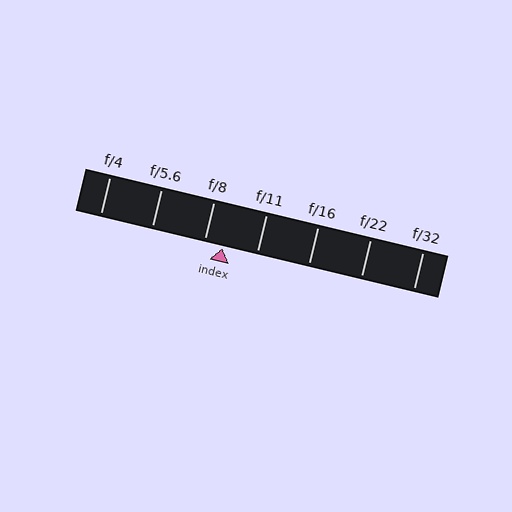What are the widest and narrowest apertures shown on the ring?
The widest aperture shown is f/4 and the narrowest is f/32.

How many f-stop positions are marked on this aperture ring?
There are 7 f-stop positions marked.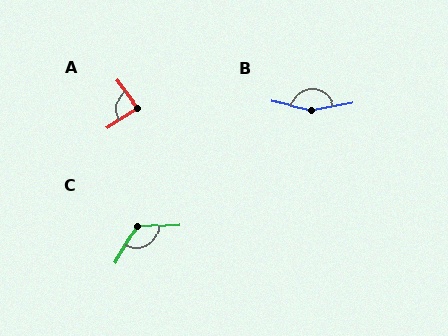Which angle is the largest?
B, at approximately 157 degrees.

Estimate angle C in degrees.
Approximately 124 degrees.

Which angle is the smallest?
A, at approximately 85 degrees.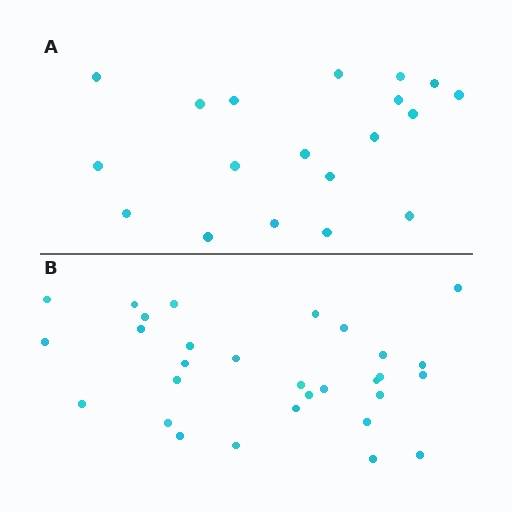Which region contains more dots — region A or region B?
Region B (the bottom region) has more dots.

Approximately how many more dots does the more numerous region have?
Region B has roughly 12 or so more dots than region A.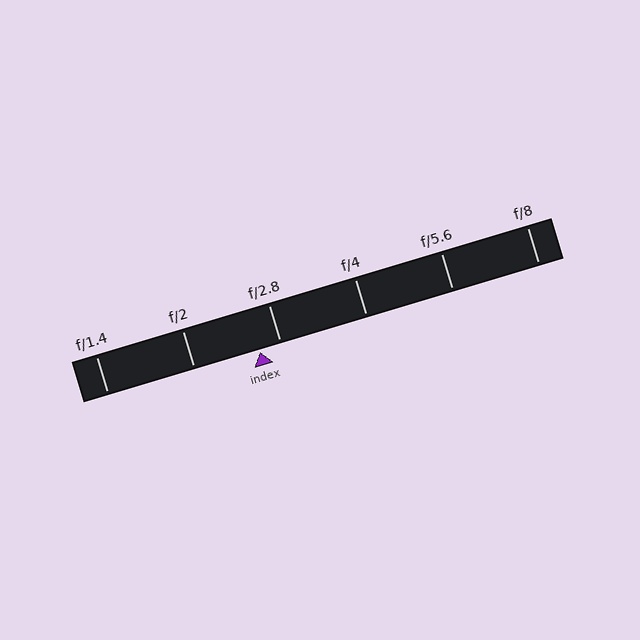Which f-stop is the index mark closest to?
The index mark is closest to f/2.8.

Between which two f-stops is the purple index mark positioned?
The index mark is between f/2 and f/2.8.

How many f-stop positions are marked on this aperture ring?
There are 6 f-stop positions marked.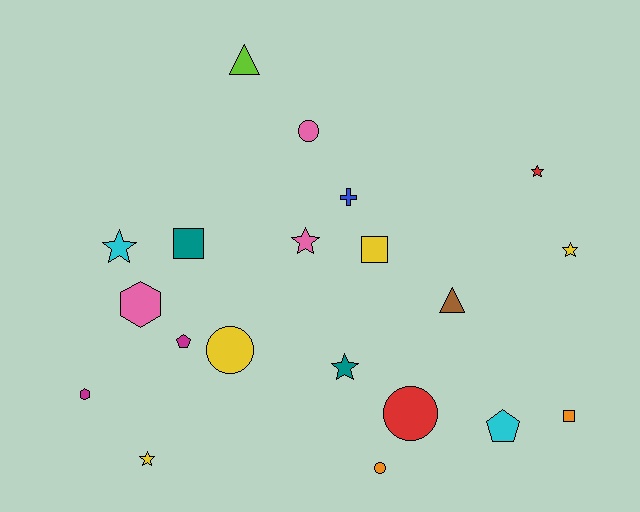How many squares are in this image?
There are 3 squares.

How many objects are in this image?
There are 20 objects.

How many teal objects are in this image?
There are 2 teal objects.